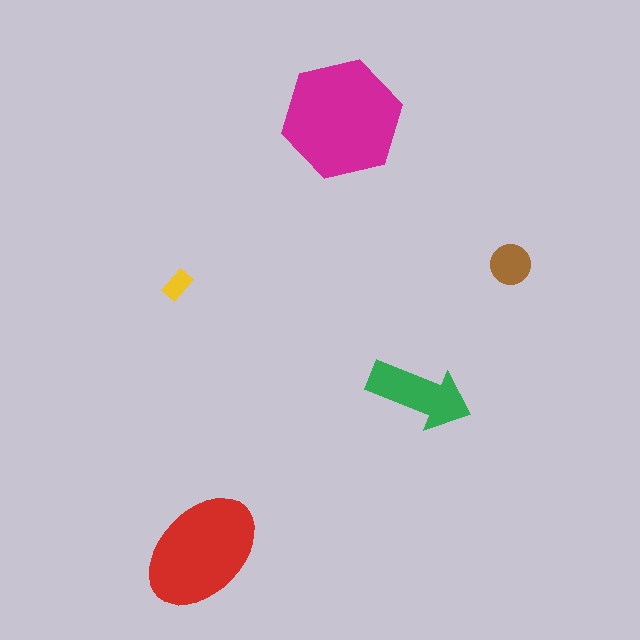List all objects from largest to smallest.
The magenta hexagon, the red ellipse, the green arrow, the brown circle, the yellow rectangle.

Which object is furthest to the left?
The yellow rectangle is leftmost.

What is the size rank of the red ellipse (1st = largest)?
2nd.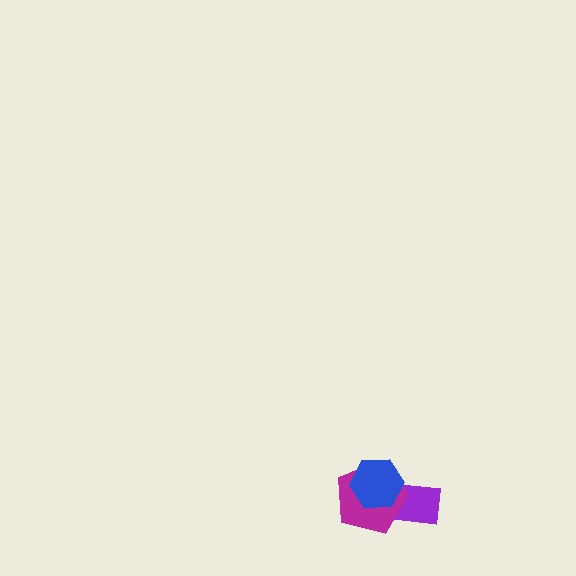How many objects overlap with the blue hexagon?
2 objects overlap with the blue hexagon.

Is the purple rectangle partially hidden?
Yes, it is partially covered by another shape.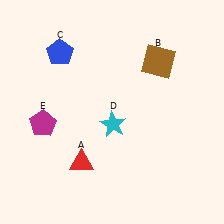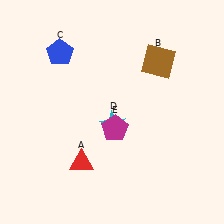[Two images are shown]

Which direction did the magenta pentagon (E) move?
The magenta pentagon (E) moved right.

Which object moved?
The magenta pentagon (E) moved right.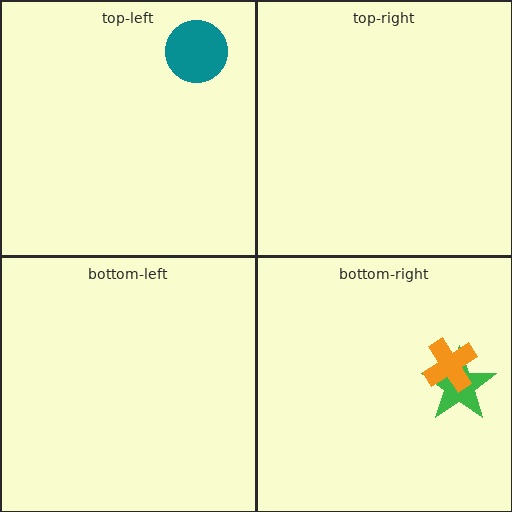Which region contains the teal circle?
The top-left region.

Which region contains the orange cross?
The bottom-right region.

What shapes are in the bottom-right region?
The green star, the orange cross.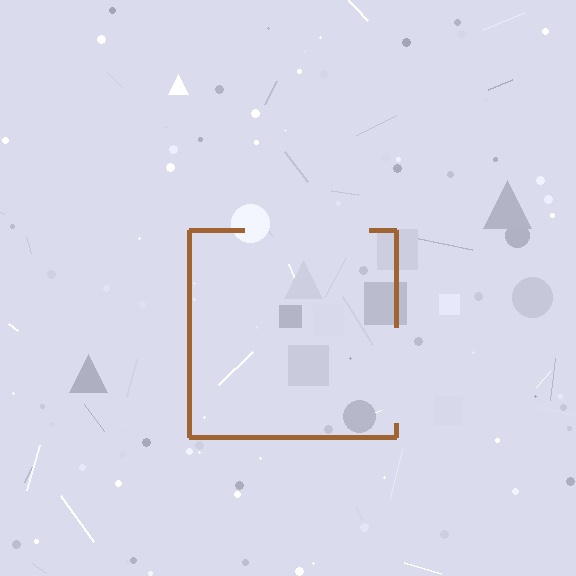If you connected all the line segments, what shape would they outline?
They would outline a square.